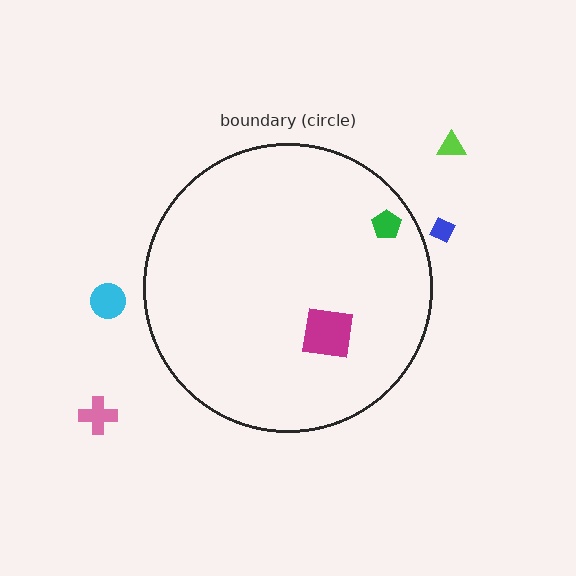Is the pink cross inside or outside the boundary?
Outside.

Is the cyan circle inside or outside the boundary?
Outside.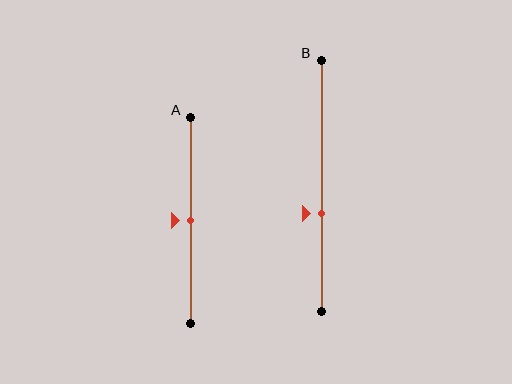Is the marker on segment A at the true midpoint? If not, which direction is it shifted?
Yes, the marker on segment A is at the true midpoint.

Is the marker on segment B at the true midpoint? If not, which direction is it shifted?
No, the marker on segment B is shifted downward by about 11% of the segment length.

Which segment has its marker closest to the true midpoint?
Segment A has its marker closest to the true midpoint.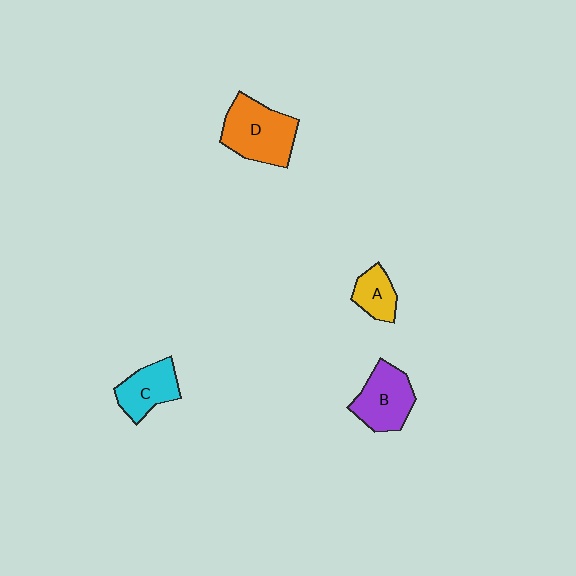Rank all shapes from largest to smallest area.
From largest to smallest: D (orange), B (purple), C (cyan), A (yellow).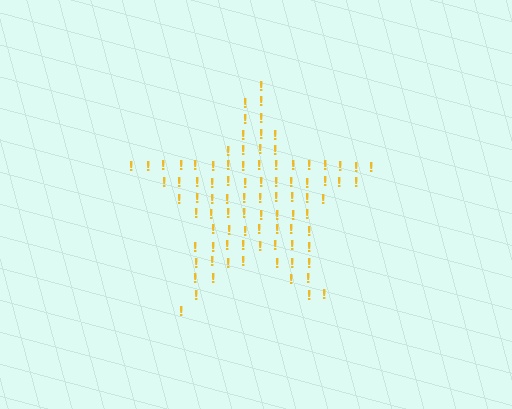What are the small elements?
The small elements are exclamation marks.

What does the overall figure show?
The overall figure shows a star.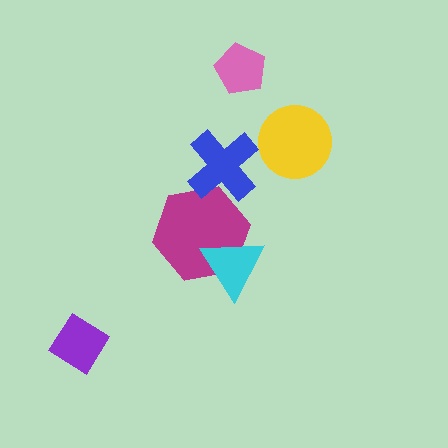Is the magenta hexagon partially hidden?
Yes, it is partially covered by another shape.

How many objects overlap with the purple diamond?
0 objects overlap with the purple diamond.